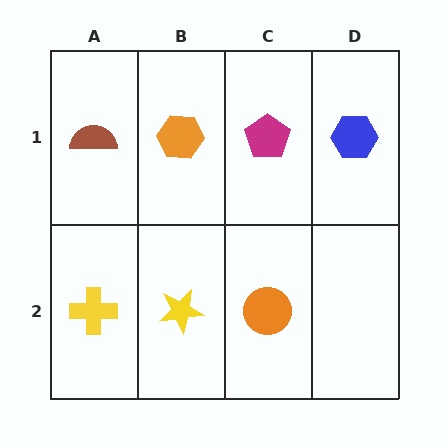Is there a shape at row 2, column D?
No, that cell is empty.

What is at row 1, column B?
An orange hexagon.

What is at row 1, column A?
A brown semicircle.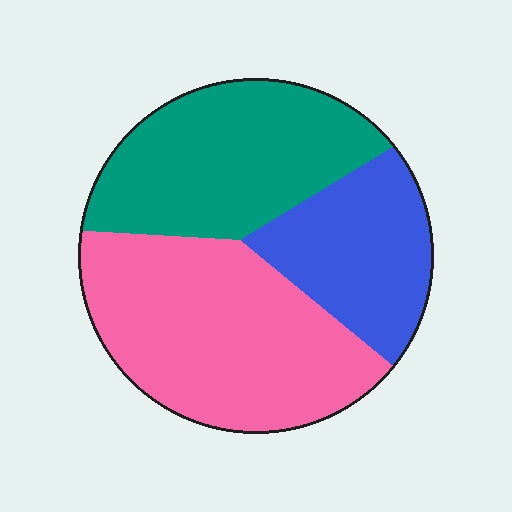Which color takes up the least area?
Blue, at roughly 25%.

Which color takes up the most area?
Pink, at roughly 45%.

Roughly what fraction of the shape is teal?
Teal takes up between a third and a half of the shape.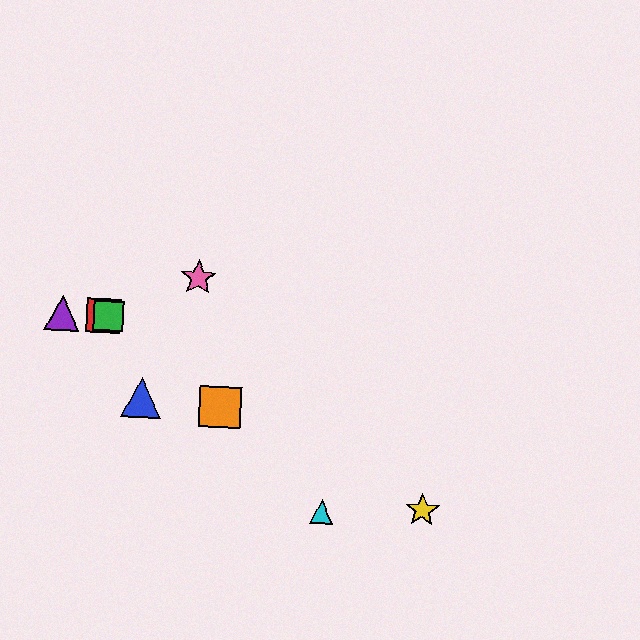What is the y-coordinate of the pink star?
The pink star is at y≈278.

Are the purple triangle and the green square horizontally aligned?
Yes, both are at y≈313.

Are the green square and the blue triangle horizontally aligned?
No, the green square is at y≈316 and the blue triangle is at y≈397.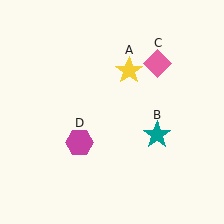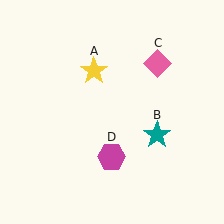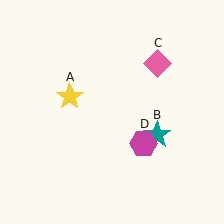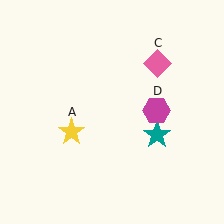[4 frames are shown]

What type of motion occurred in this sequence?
The yellow star (object A), magenta hexagon (object D) rotated counterclockwise around the center of the scene.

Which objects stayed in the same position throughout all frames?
Teal star (object B) and pink diamond (object C) remained stationary.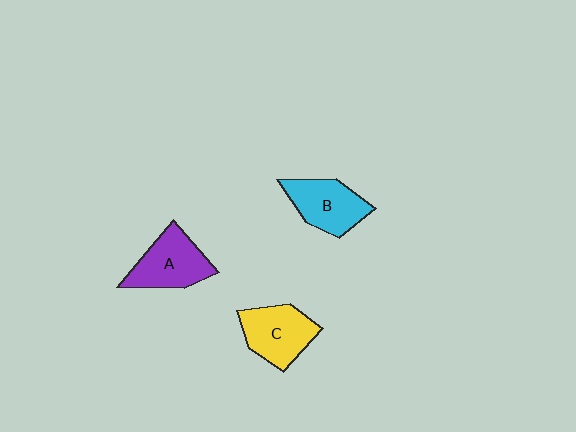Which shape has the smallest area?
Shape B (cyan).